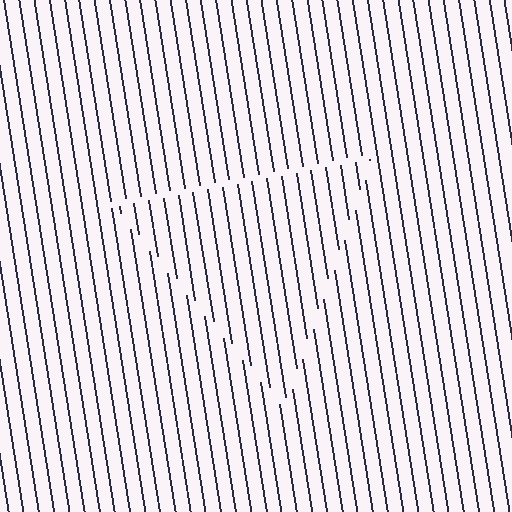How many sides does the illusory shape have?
3 sides — the line-ends trace a triangle.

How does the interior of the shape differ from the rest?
The interior of the shape contains the same grating, shifted by half a period — the contour is defined by the phase discontinuity where line-ends from the inner and outer gratings abut.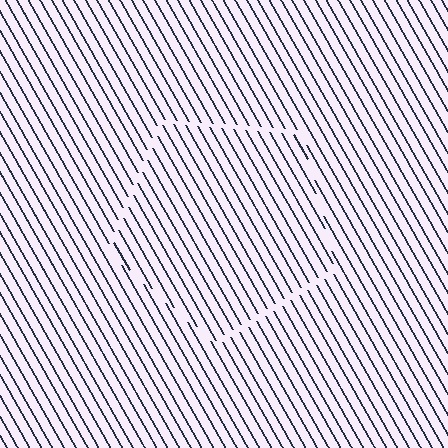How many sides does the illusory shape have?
5 sides — the line-ends trace a pentagon.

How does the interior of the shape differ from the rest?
The interior of the shape contains the same grating, shifted by half a period — the contour is defined by the phase discontinuity where line-ends from the inner and outer gratings abut.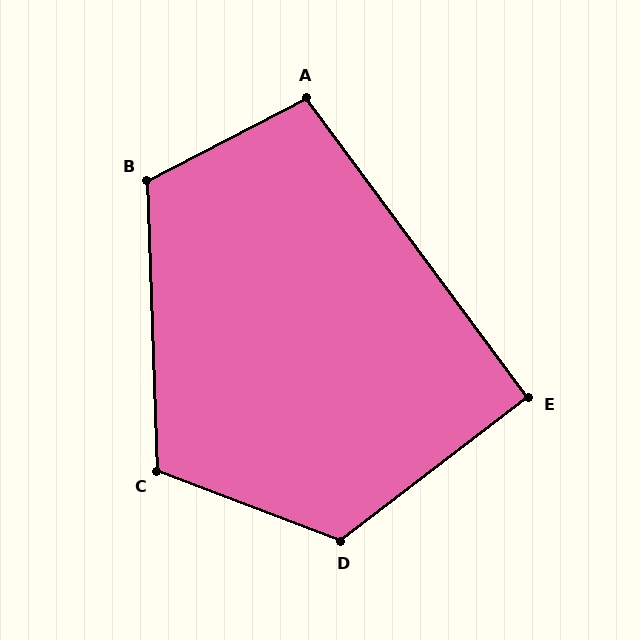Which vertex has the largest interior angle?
D, at approximately 122 degrees.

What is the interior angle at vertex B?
Approximately 115 degrees (obtuse).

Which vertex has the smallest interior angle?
E, at approximately 91 degrees.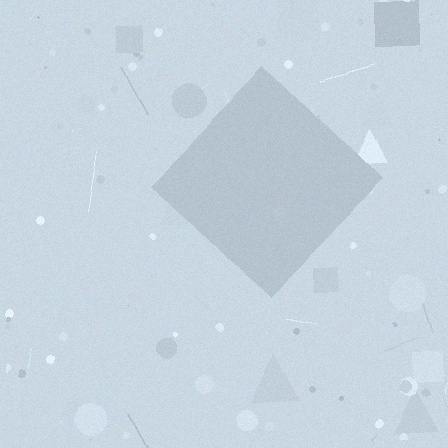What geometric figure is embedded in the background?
A diamond is embedded in the background.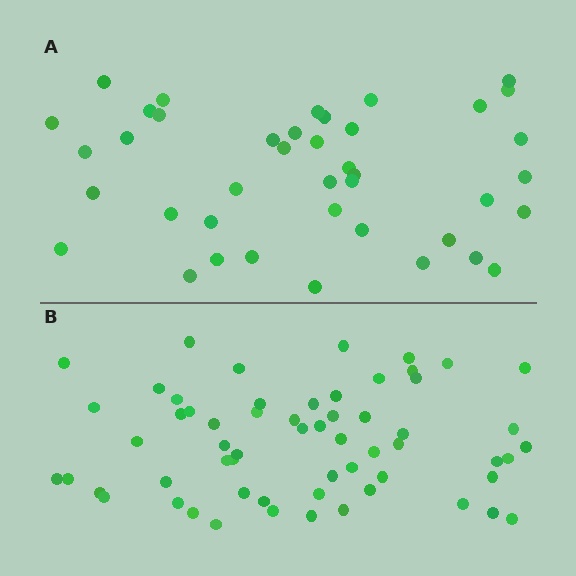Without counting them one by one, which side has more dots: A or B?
Region B (the bottom region) has more dots.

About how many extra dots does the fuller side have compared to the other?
Region B has approximately 20 more dots than region A.